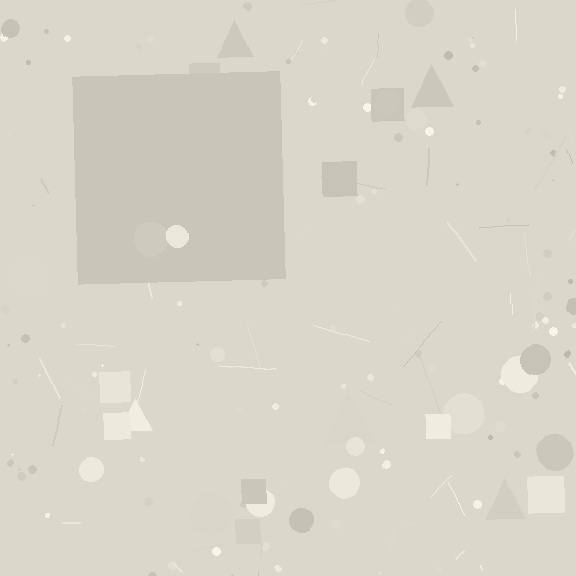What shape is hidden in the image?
A square is hidden in the image.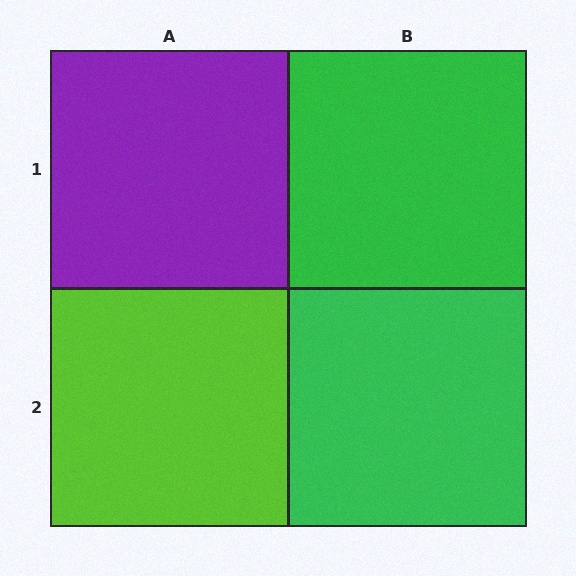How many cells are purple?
1 cell is purple.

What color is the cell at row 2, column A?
Lime.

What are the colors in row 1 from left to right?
Purple, green.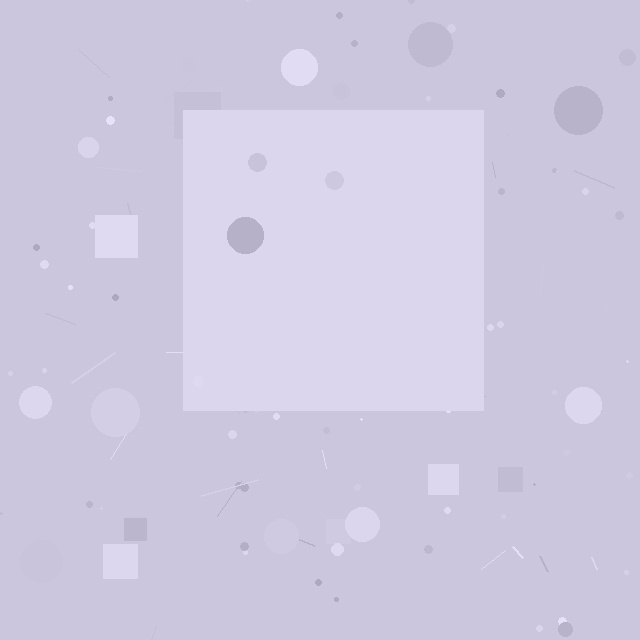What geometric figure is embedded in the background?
A square is embedded in the background.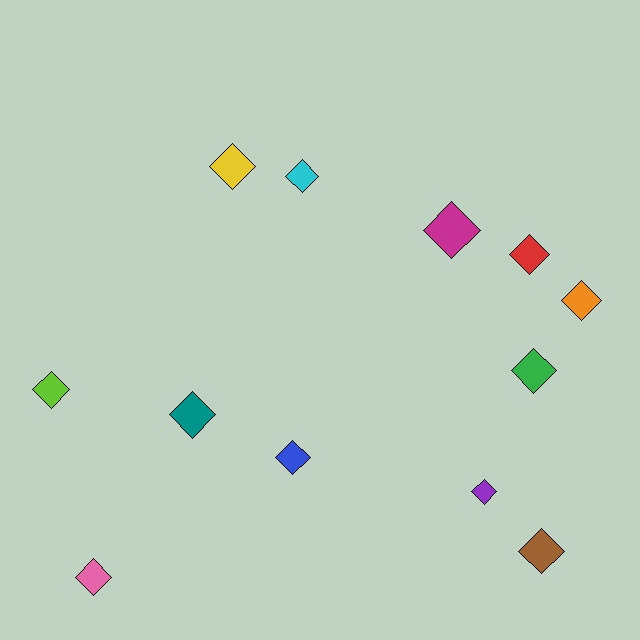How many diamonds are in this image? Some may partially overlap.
There are 12 diamonds.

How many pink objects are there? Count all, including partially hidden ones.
There is 1 pink object.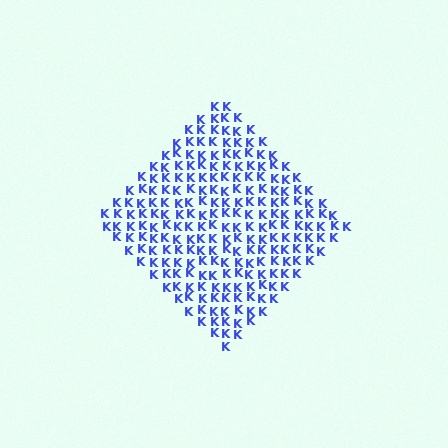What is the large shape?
The large shape is a diamond.